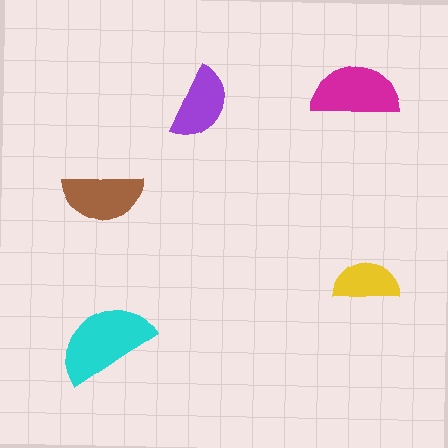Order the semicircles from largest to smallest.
the cyan one, the magenta one, the brown one, the purple one, the yellow one.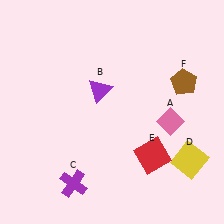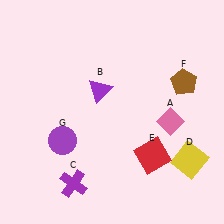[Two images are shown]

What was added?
A purple circle (G) was added in Image 2.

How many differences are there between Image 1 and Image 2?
There is 1 difference between the two images.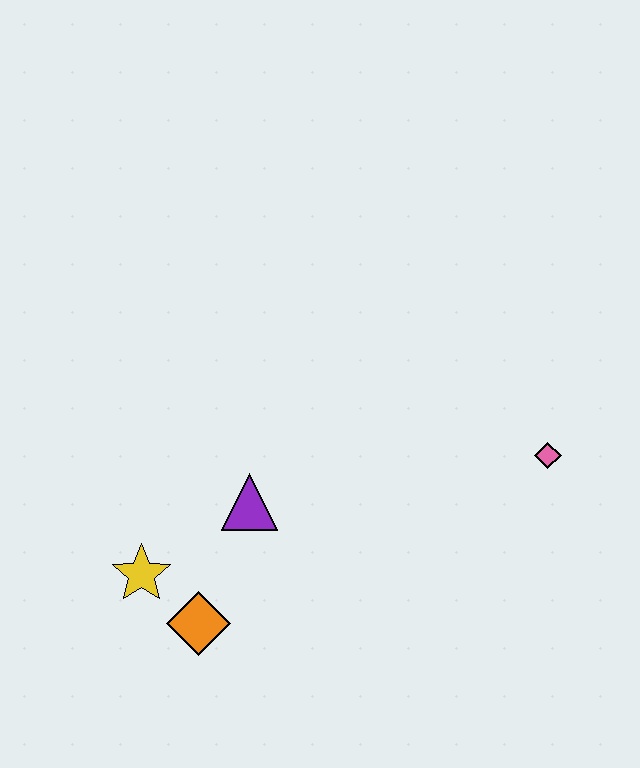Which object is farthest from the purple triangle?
The pink diamond is farthest from the purple triangle.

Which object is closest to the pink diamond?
The purple triangle is closest to the pink diamond.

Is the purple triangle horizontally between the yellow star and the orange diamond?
No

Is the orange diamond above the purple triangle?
No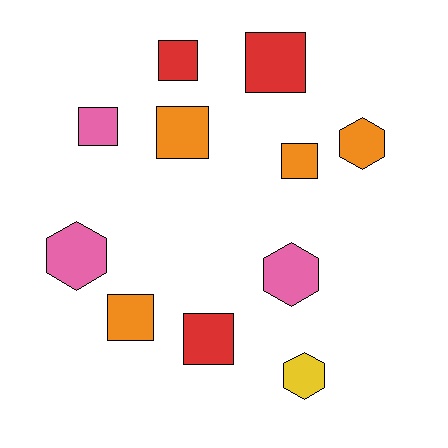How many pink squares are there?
There is 1 pink square.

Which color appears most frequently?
Orange, with 4 objects.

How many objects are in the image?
There are 11 objects.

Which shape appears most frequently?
Square, with 7 objects.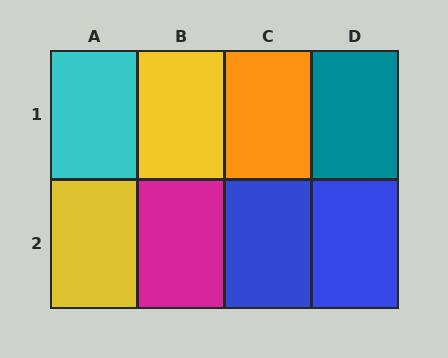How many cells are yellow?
2 cells are yellow.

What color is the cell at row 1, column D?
Teal.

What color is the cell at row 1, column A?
Cyan.